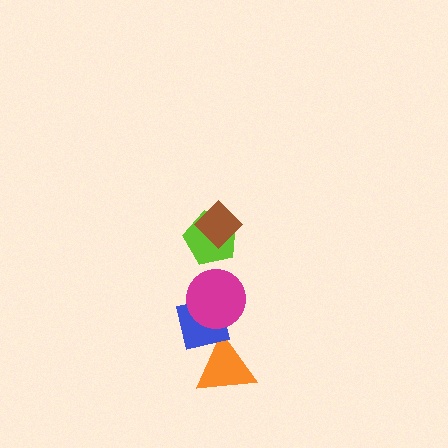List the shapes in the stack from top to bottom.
From top to bottom: the brown diamond, the lime pentagon, the magenta circle, the blue square, the orange triangle.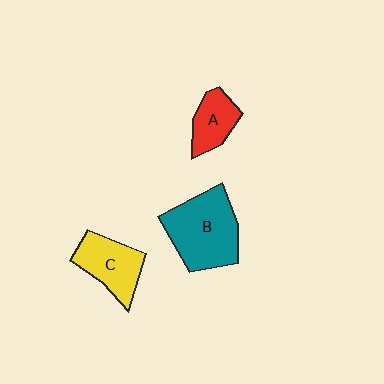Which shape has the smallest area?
Shape A (red).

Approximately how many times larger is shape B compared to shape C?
Approximately 1.5 times.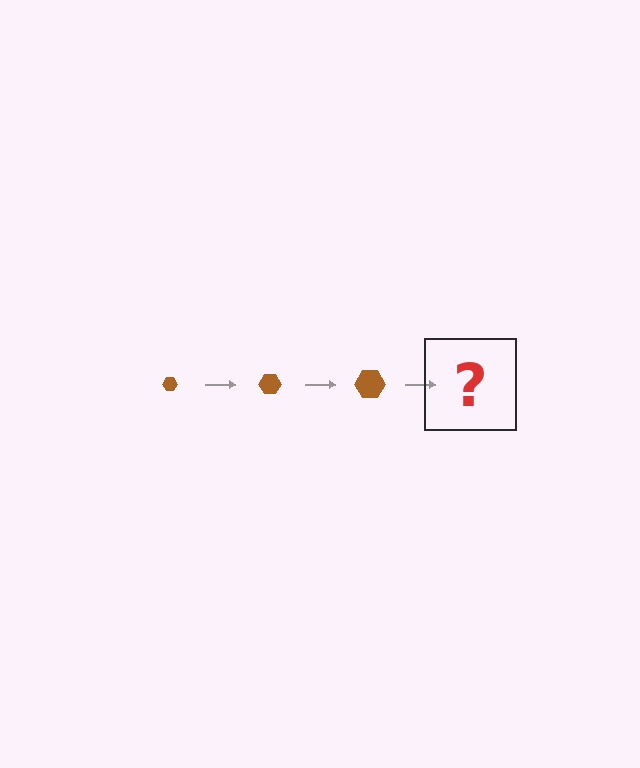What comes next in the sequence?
The next element should be a brown hexagon, larger than the previous one.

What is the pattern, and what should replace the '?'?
The pattern is that the hexagon gets progressively larger each step. The '?' should be a brown hexagon, larger than the previous one.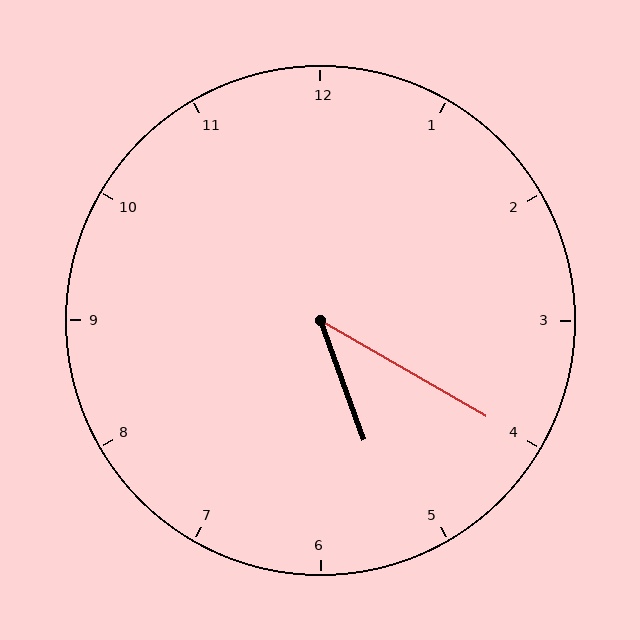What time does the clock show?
5:20.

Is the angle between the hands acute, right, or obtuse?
It is acute.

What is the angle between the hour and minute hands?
Approximately 40 degrees.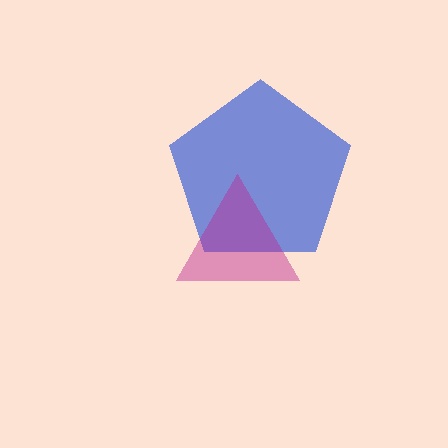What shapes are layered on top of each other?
The layered shapes are: a blue pentagon, a magenta triangle.